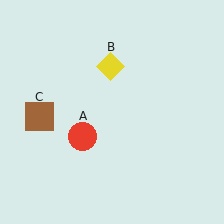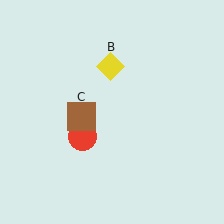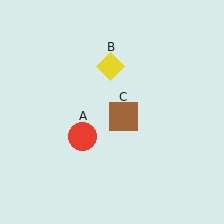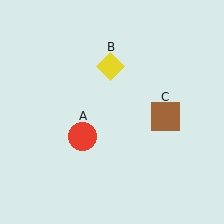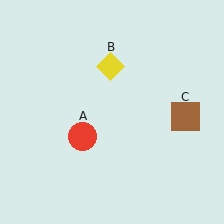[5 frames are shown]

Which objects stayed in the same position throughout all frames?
Red circle (object A) and yellow diamond (object B) remained stationary.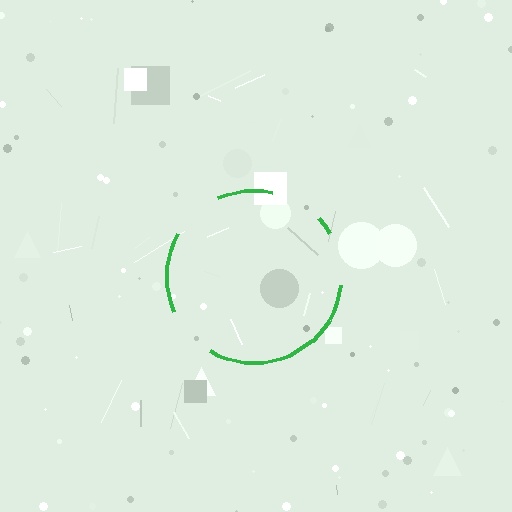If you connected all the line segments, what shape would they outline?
They would outline a circle.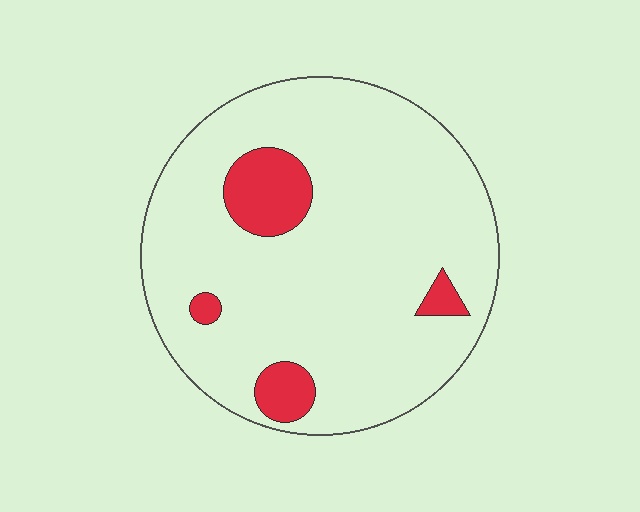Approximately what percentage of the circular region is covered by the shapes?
Approximately 10%.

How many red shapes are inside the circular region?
4.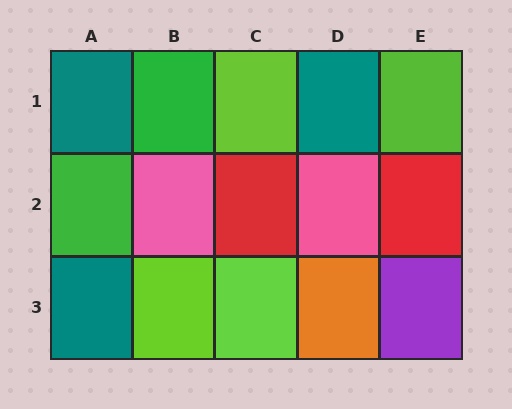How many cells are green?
2 cells are green.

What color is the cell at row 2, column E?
Red.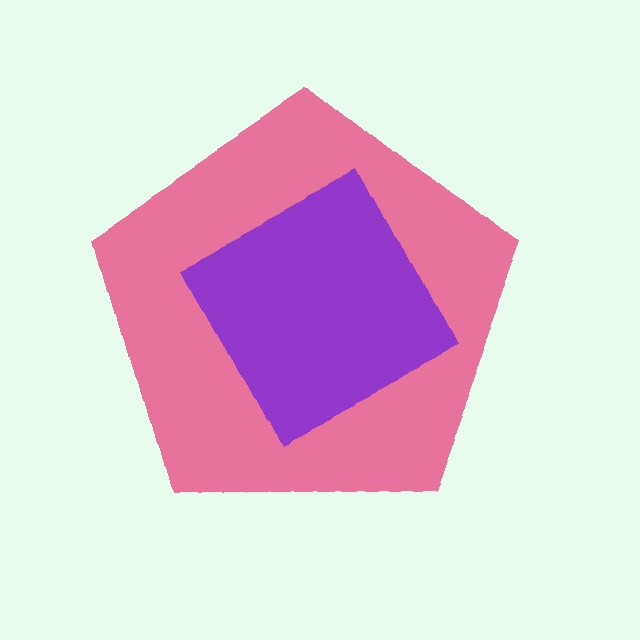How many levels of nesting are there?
2.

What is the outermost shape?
The pink pentagon.